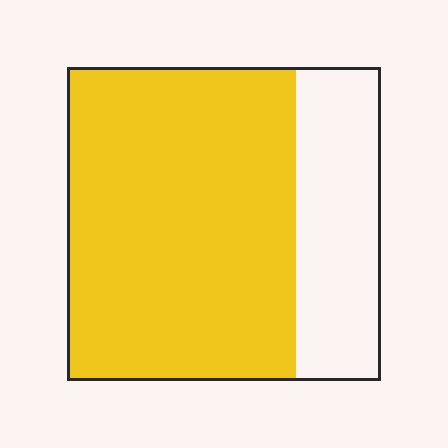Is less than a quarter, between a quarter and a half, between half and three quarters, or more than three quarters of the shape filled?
Between half and three quarters.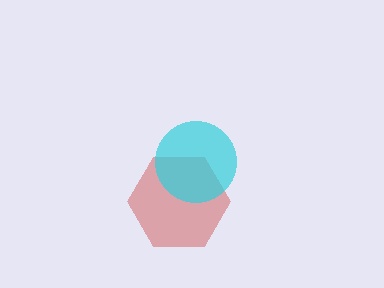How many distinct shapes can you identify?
There are 2 distinct shapes: a red hexagon, a cyan circle.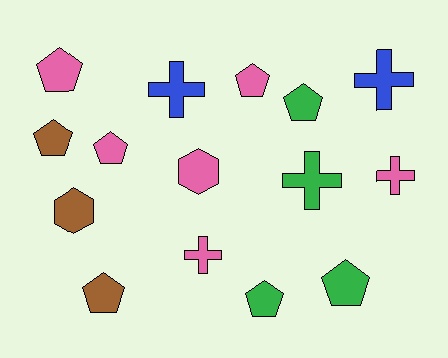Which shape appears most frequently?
Pentagon, with 8 objects.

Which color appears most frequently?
Pink, with 6 objects.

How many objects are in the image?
There are 15 objects.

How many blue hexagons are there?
There are no blue hexagons.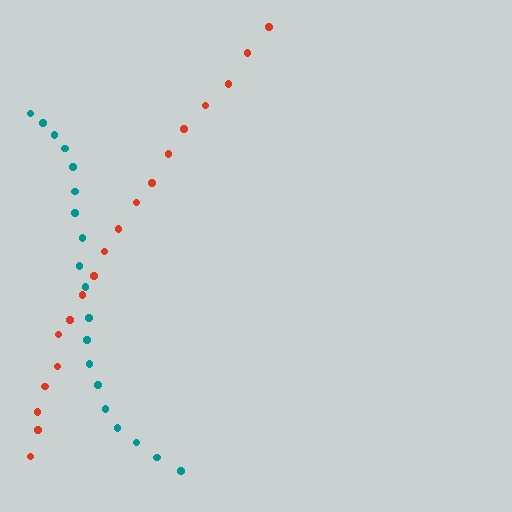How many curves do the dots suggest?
There are 2 distinct paths.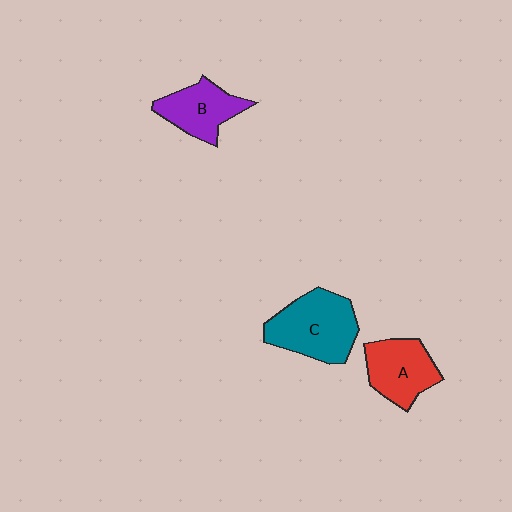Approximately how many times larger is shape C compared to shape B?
Approximately 1.4 times.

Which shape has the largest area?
Shape C (teal).